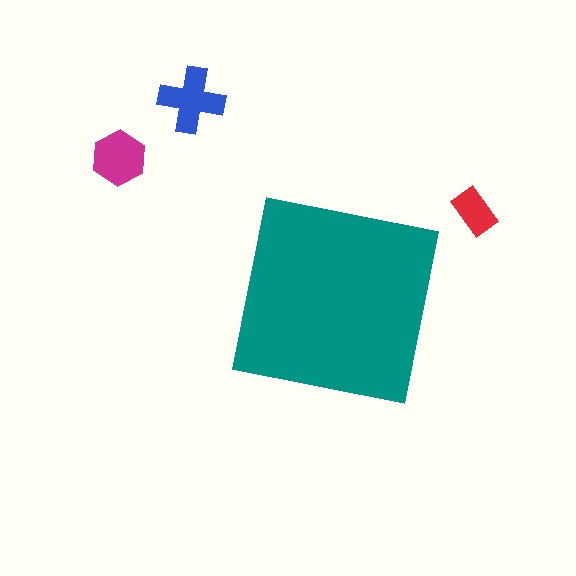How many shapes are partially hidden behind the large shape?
0 shapes are partially hidden.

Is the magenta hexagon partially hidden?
No, the magenta hexagon is fully visible.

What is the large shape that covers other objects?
A teal square.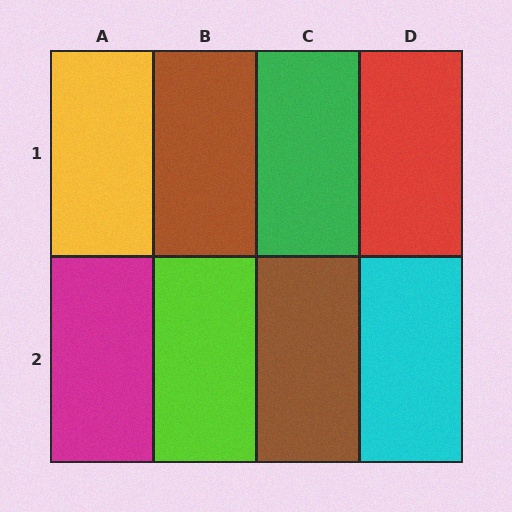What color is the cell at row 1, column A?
Yellow.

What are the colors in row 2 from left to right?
Magenta, lime, brown, cyan.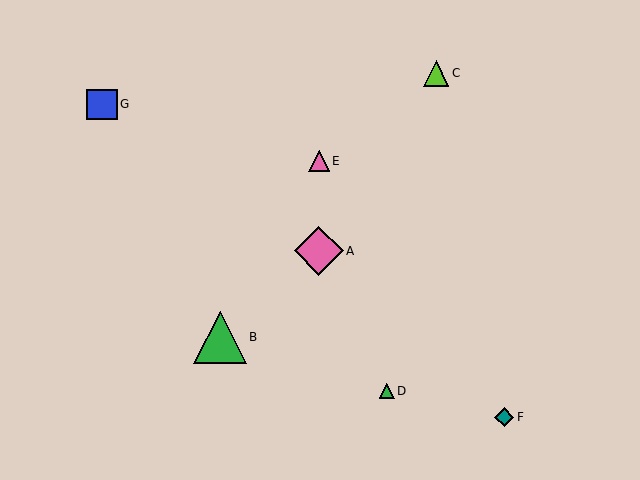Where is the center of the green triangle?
The center of the green triangle is at (387, 391).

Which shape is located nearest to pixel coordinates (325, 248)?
The pink diamond (labeled A) at (319, 251) is nearest to that location.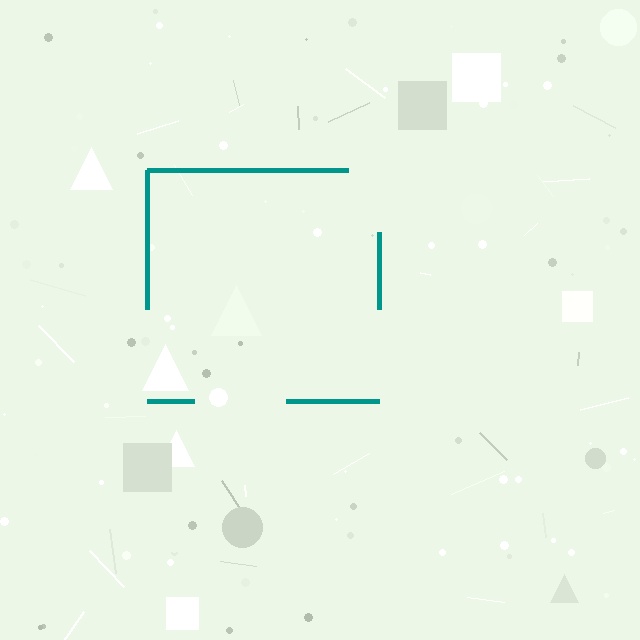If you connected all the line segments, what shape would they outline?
They would outline a square.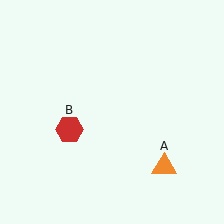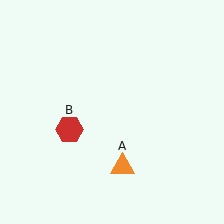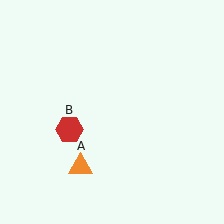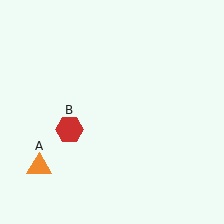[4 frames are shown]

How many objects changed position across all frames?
1 object changed position: orange triangle (object A).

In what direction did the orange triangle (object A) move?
The orange triangle (object A) moved left.